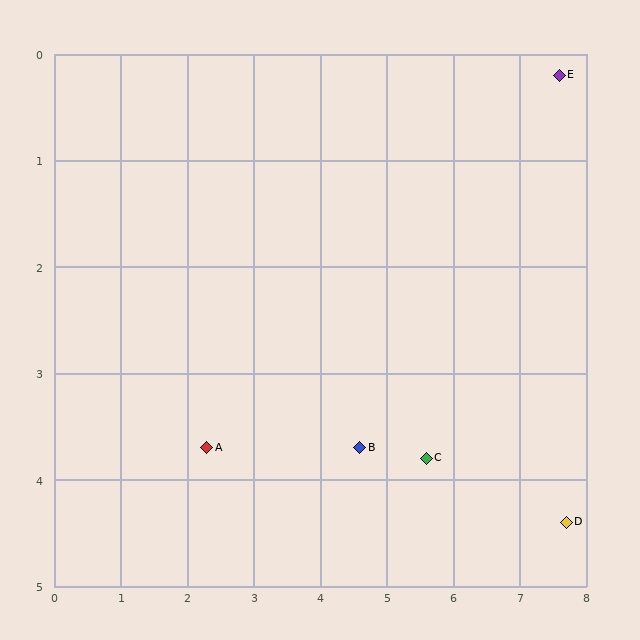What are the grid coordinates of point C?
Point C is at approximately (5.6, 3.8).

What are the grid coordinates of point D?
Point D is at approximately (7.7, 4.4).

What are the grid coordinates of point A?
Point A is at approximately (2.3, 3.7).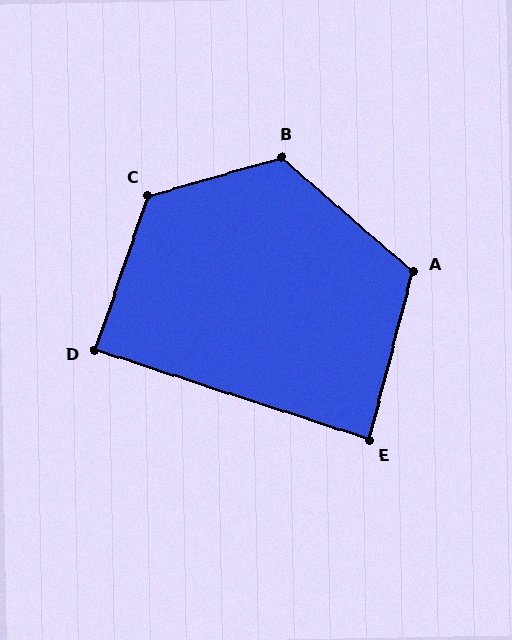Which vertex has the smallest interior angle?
E, at approximately 87 degrees.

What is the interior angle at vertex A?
Approximately 116 degrees (obtuse).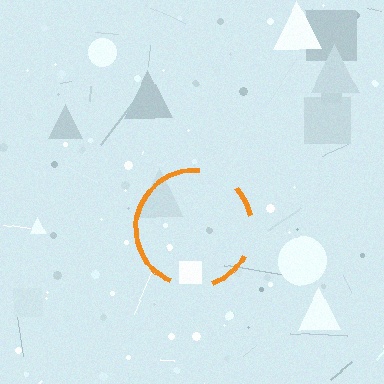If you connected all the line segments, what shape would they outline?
They would outline a circle.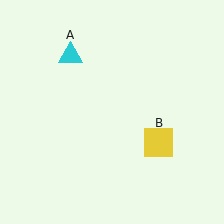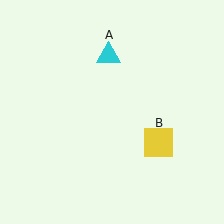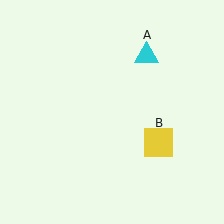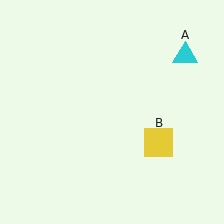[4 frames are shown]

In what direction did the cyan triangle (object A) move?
The cyan triangle (object A) moved right.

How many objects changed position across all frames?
1 object changed position: cyan triangle (object A).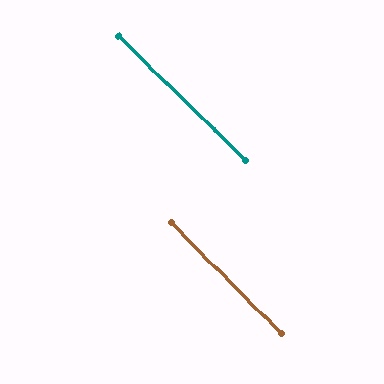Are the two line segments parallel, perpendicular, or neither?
Parallel — their directions differ by only 1.1°.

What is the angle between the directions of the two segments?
Approximately 1 degree.